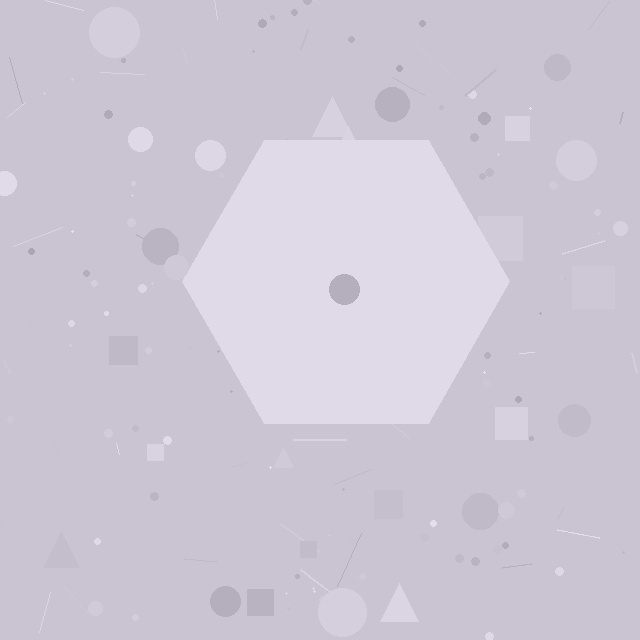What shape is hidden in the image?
A hexagon is hidden in the image.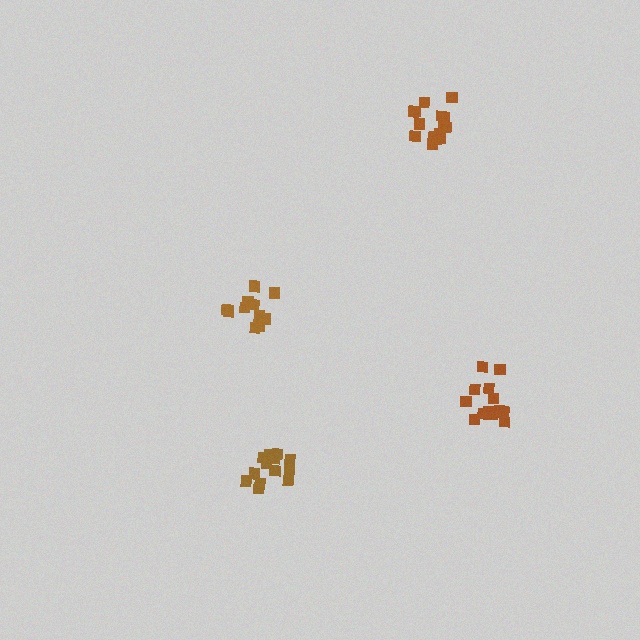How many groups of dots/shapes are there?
There are 4 groups.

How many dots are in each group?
Group 1: 15 dots, Group 2: 11 dots, Group 3: 13 dots, Group 4: 13 dots (52 total).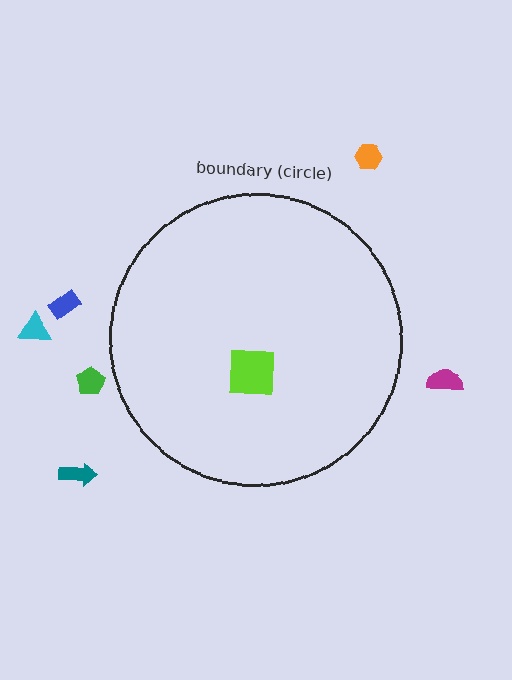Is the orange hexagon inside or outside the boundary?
Outside.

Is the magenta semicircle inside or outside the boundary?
Outside.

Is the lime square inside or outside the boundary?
Inside.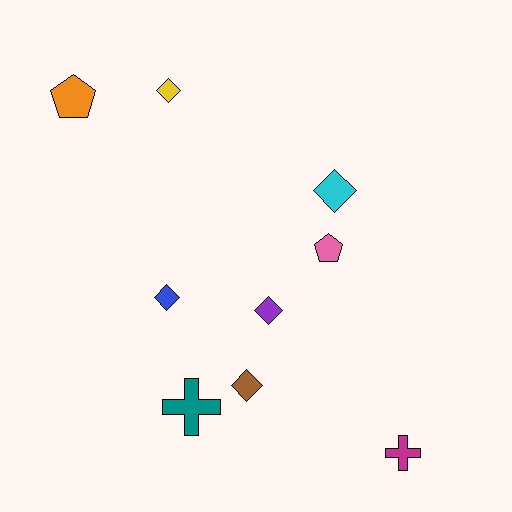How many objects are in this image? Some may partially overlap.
There are 9 objects.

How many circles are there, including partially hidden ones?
There are no circles.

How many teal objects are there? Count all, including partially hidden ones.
There is 1 teal object.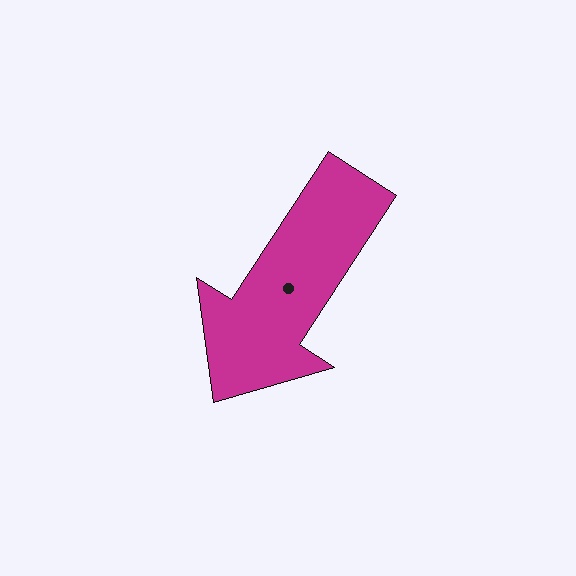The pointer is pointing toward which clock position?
Roughly 7 o'clock.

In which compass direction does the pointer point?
Southwest.